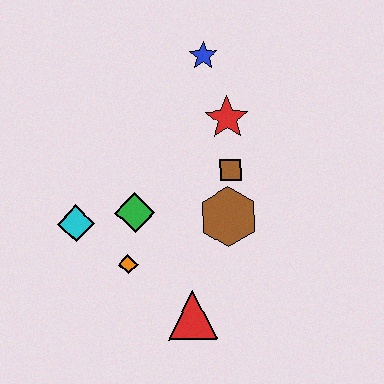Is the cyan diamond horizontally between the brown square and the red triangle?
No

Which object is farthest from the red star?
The red triangle is farthest from the red star.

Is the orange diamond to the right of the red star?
No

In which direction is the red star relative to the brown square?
The red star is above the brown square.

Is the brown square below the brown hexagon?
No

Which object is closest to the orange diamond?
The green diamond is closest to the orange diamond.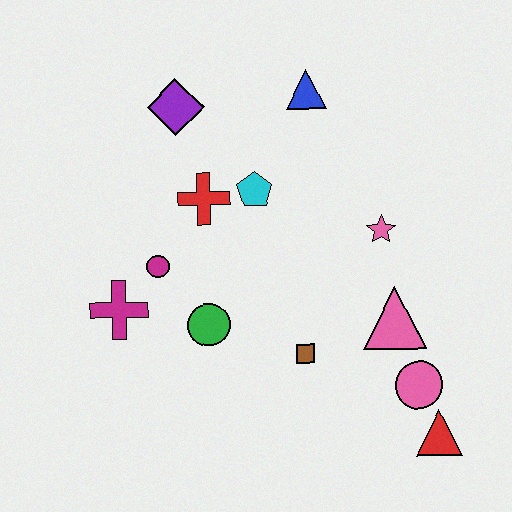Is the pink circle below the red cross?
Yes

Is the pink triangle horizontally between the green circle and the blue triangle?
No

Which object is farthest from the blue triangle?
The red triangle is farthest from the blue triangle.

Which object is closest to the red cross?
The cyan pentagon is closest to the red cross.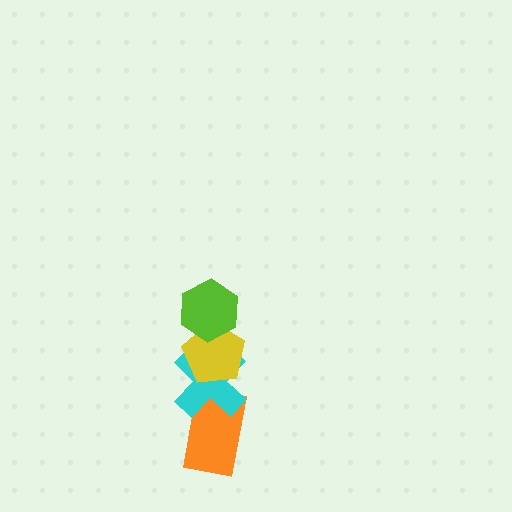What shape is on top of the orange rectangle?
The cyan cross is on top of the orange rectangle.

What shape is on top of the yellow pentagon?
The lime hexagon is on top of the yellow pentagon.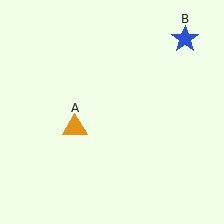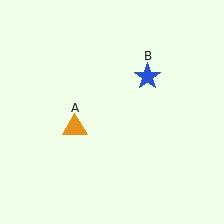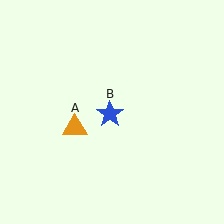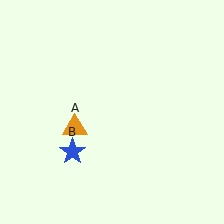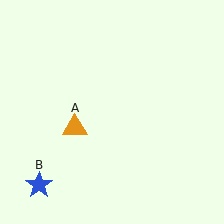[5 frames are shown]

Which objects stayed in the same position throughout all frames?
Orange triangle (object A) remained stationary.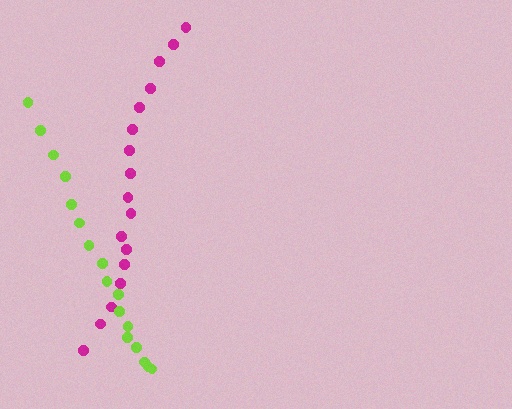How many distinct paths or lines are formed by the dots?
There are 2 distinct paths.